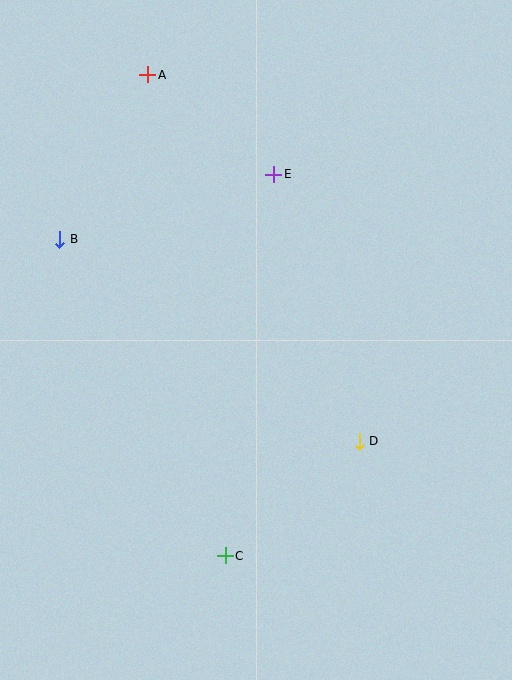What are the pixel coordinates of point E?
Point E is at (274, 174).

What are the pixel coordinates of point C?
Point C is at (225, 556).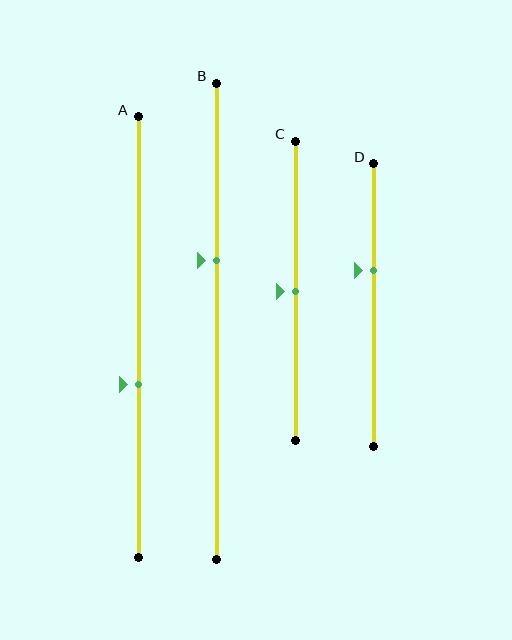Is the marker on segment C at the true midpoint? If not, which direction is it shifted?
Yes, the marker on segment C is at the true midpoint.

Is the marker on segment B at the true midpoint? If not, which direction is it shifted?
No, the marker on segment B is shifted upward by about 13% of the segment length.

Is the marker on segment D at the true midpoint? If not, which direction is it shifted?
No, the marker on segment D is shifted upward by about 12% of the segment length.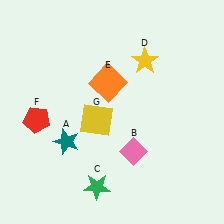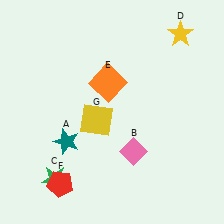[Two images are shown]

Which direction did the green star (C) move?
The green star (C) moved left.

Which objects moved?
The objects that moved are: the green star (C), the yellow star (D), the red pentagon (F).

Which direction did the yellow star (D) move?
The yellow star (D) moved right.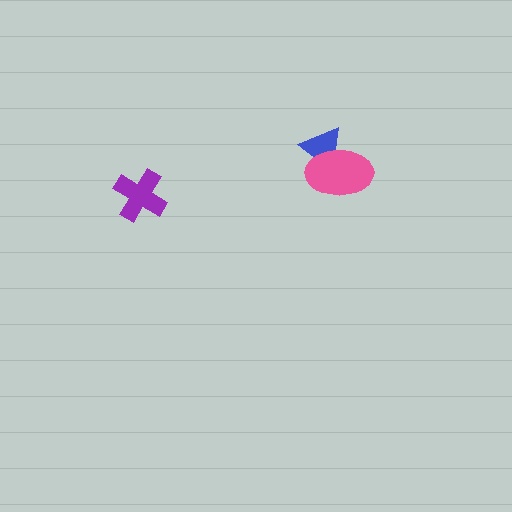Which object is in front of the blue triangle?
The pink ellipse is in front of the blue triangle.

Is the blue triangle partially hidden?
Yes, it is partially covered by another shape.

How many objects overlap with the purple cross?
0 objects overlap with the purple cross.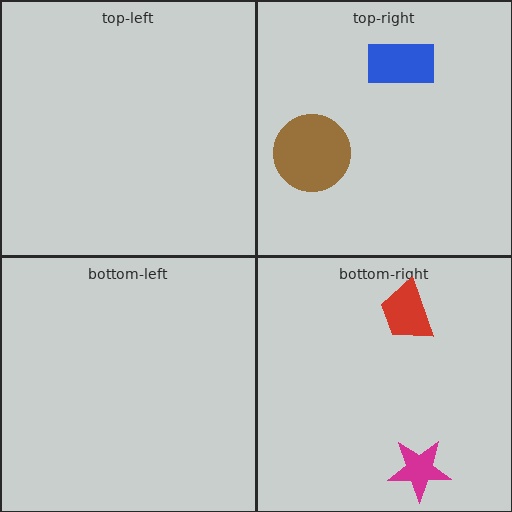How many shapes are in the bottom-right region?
2.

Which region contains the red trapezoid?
The bottom-right region.